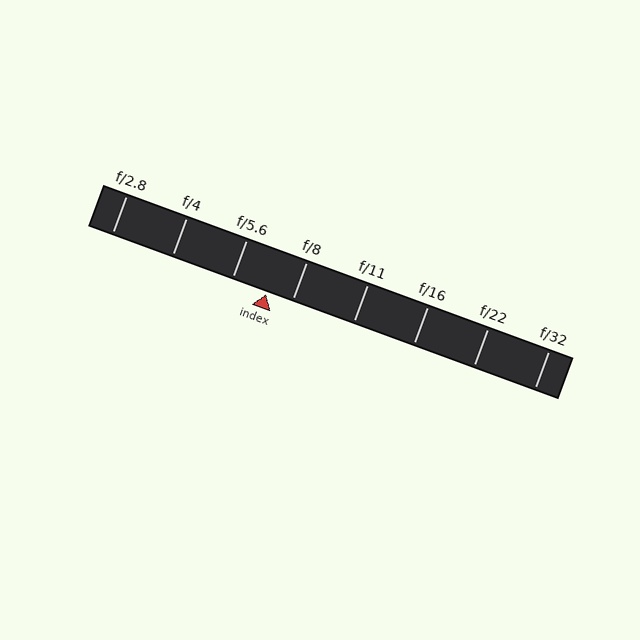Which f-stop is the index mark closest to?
The index mark is closest to f/8.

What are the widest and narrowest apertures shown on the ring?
The widest aperture shown is f/2.8 and the narrowest is f/32.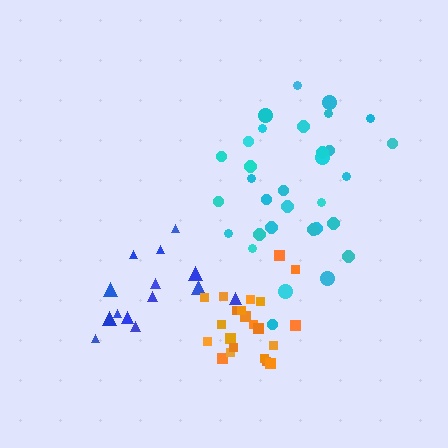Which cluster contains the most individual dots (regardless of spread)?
Cyan (32).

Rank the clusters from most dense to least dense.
orange, cyan, blue.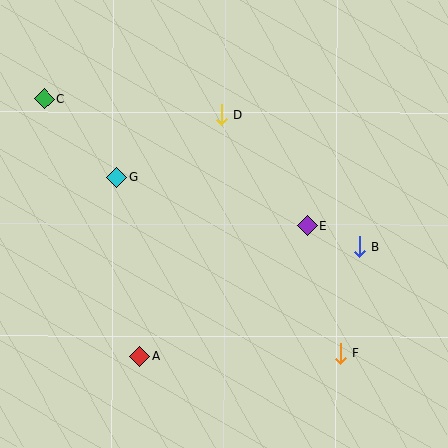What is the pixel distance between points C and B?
The distance between C and B is 348 pixels.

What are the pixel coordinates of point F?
Point F is at (340, 354).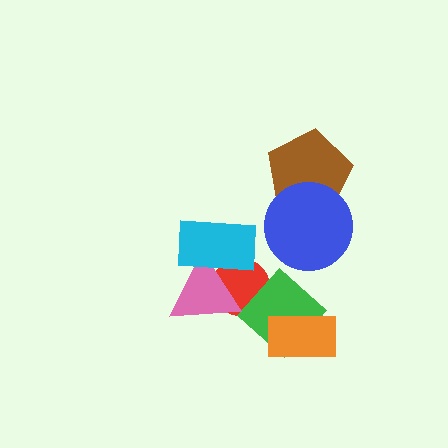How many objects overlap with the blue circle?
1 object overlaps with the blue circle.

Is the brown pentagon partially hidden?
Yes, it is partially covered by another shape.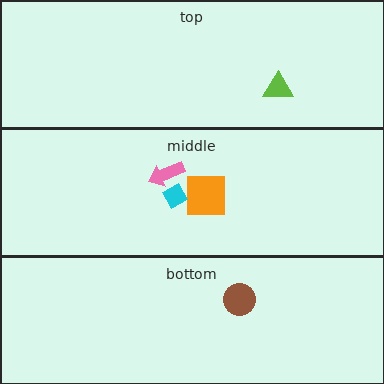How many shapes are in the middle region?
3.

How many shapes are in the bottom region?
1.